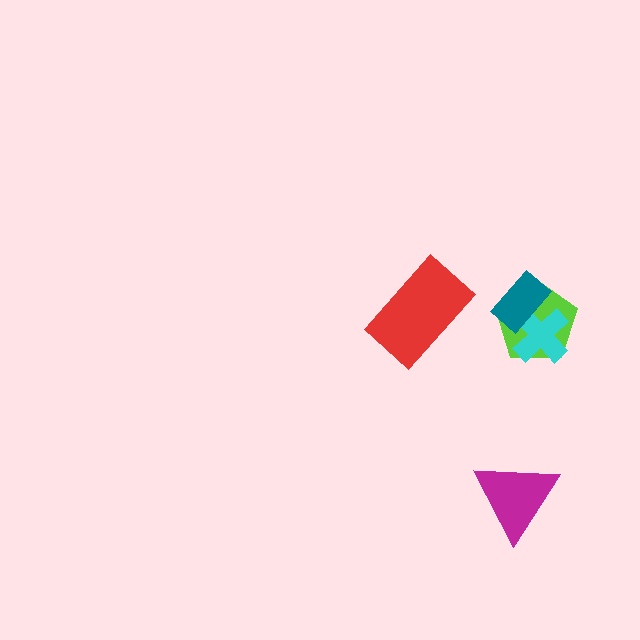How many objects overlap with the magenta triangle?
0 objects overlap with the magenta triangle.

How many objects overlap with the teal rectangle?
2 objects overlap with the teal rectangle.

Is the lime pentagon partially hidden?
Yes, it is partially covered by another shape.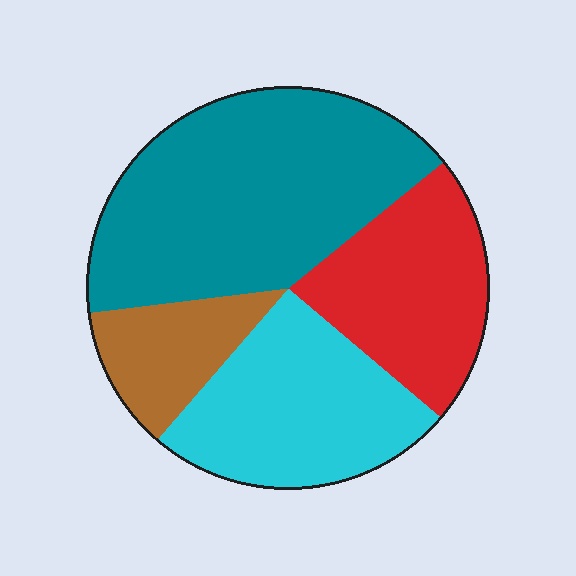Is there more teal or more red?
Teal.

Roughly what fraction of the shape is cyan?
Cyan takes up between a quarter and a half of the shape.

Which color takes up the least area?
Brown, at roughly 10%.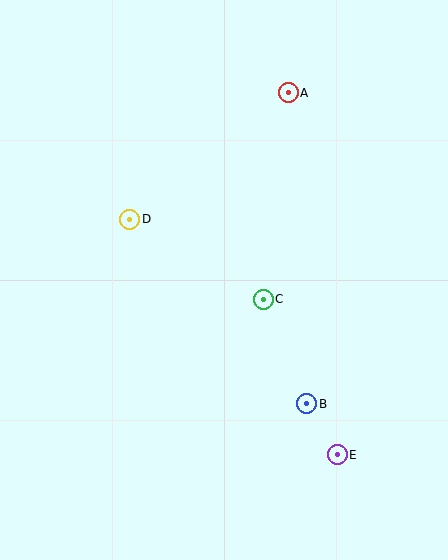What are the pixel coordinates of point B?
Point B is at (307, 404).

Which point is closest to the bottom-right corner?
Point E is closest to the bottom-right corner.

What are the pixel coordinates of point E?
Point E is at (337, 455).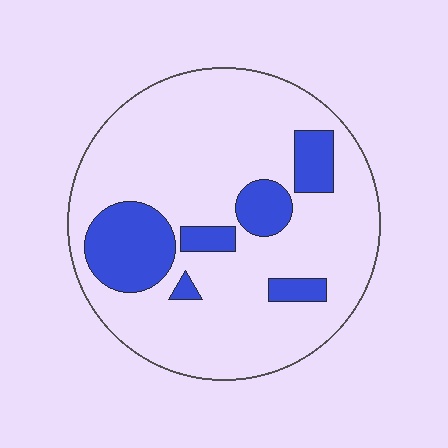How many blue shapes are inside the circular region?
6.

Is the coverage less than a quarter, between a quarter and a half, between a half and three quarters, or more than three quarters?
Less than a quarter.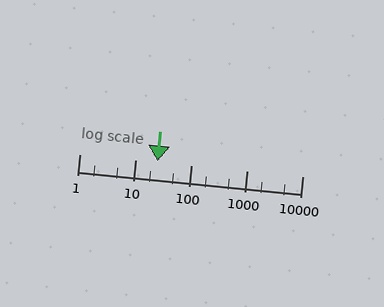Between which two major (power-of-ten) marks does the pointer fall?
The pointer is between 10 and 100.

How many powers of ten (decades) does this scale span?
The scale spans 4 decades, from 1 to 10000.